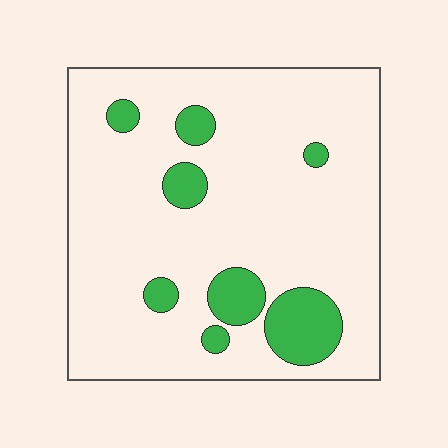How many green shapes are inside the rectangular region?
8.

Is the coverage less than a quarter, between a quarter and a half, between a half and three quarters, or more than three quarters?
Less than a quarter.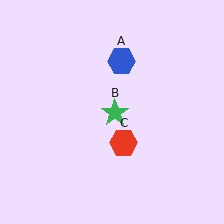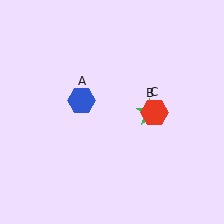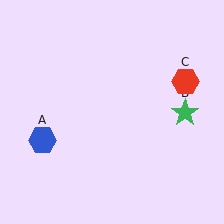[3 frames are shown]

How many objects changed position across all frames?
3 objects changed position: blue hexagon (object A), green star (object B), red hexagon (object C).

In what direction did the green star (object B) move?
The green star (object B) moved right.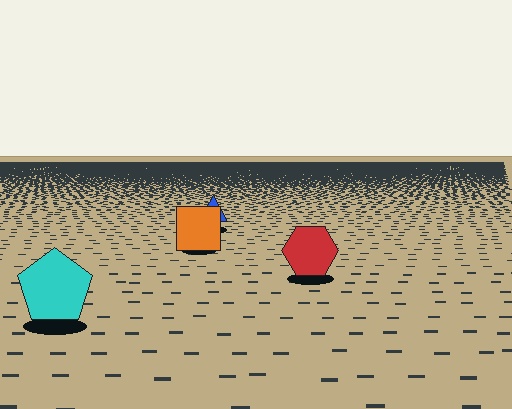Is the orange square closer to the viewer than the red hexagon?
No. The red hexagon is closer — you can tell from the texture gradient: the ground texture is coarser near it.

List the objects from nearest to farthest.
From nearest to farthest: the cyan pentagon, the red hexagon, the orange square, the blue triangle.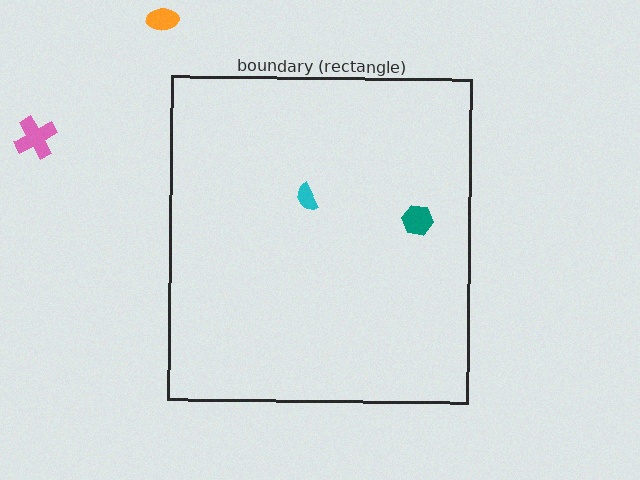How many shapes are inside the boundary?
2 inside, 2 outside.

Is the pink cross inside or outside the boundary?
Outside.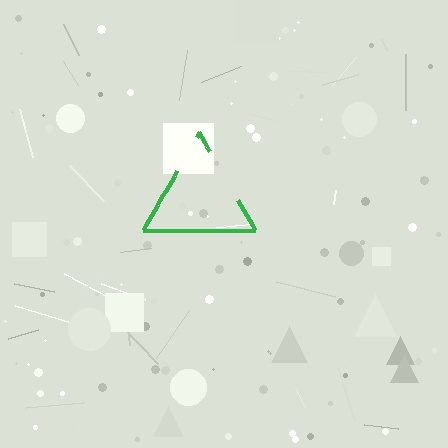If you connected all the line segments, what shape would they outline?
They would outline a triangle.